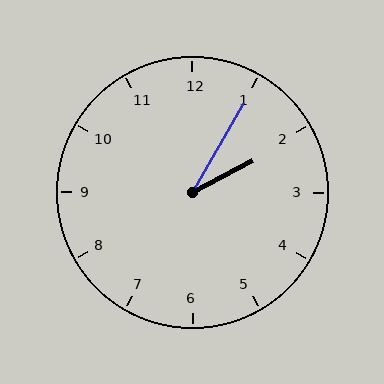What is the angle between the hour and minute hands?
Approximately 32 degrees.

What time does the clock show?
2:05.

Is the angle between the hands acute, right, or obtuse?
It is acute.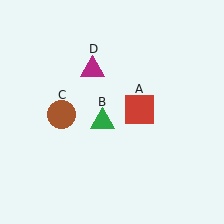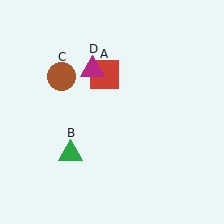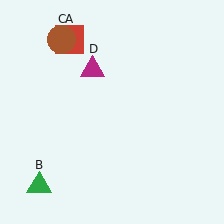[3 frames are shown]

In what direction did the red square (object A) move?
The red square (object A) moved up and to the left.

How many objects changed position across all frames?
3 objects changed position: red square (object A), green triangle (object B), brown circle (object C).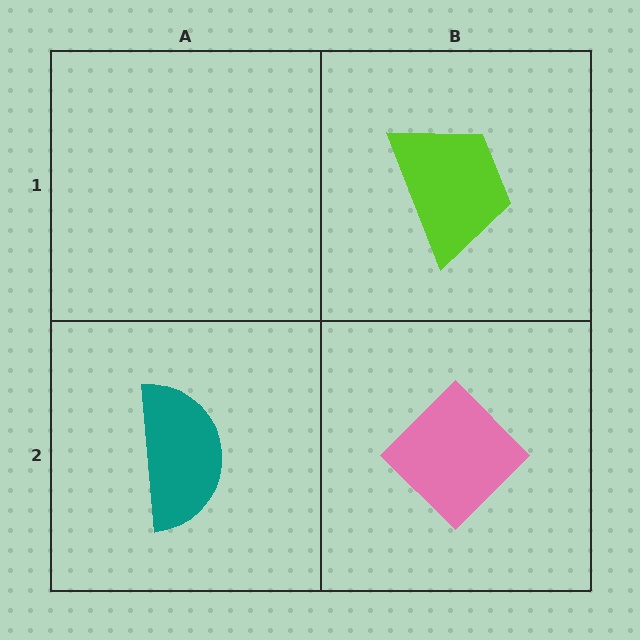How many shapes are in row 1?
1 shape.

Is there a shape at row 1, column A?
No, that cell is empty.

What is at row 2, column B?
A pink diamond.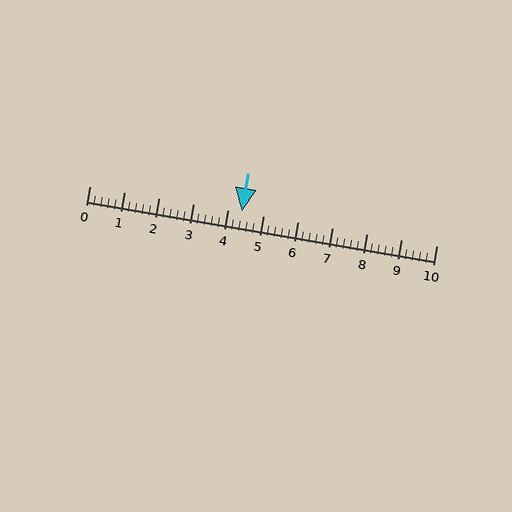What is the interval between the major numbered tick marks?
The major tick marks are spaced 1 units apart.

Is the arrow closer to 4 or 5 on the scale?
The arrow is closer to 4.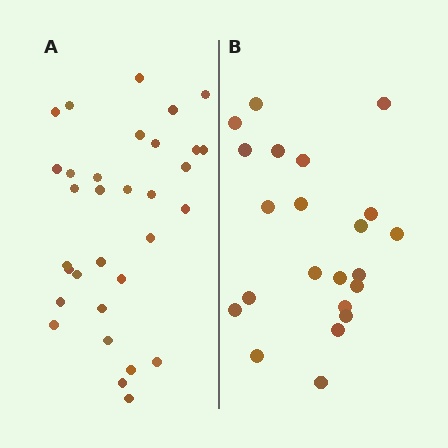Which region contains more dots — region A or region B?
Region A (the left region) has more dots.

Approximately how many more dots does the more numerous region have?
Region A has roughly 10 or so more dots than region B.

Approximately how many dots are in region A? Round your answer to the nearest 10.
About 30 dots. (The exact count is 32, which rounds to 30.)